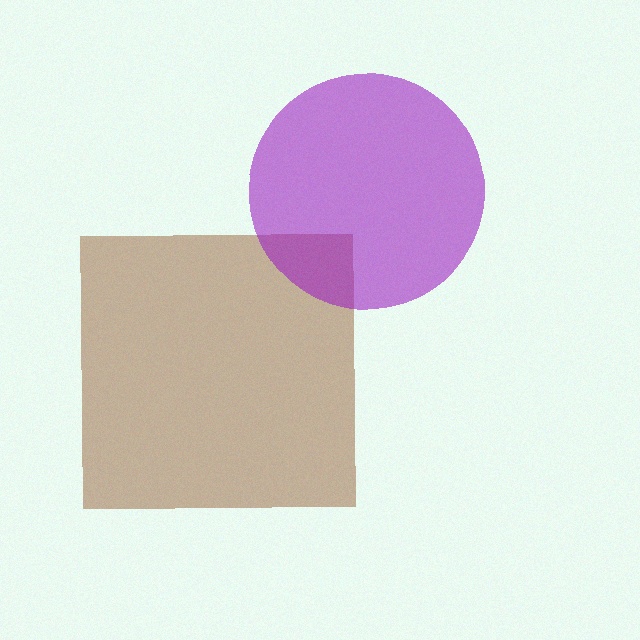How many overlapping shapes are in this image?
There are 2 overlapping shapes in the image.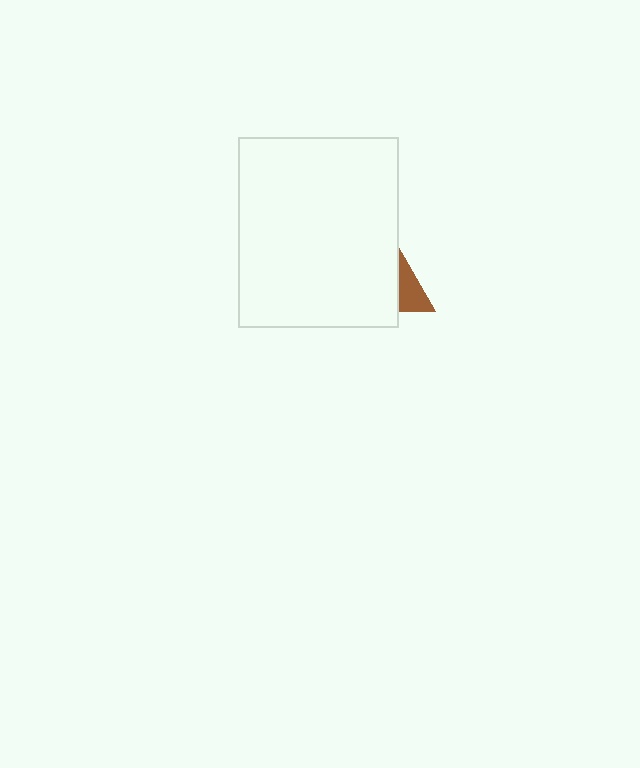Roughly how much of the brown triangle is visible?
A small part of it is visible (roughly 30%).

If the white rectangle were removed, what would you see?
You would see the complete brown triangle.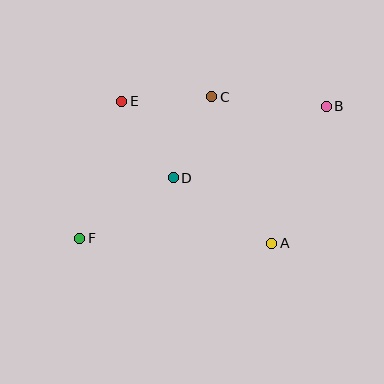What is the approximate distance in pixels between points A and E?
The distance between A and E is approximately 206 pixels.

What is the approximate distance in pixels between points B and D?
The distance between B and D is approximately 169 pixels.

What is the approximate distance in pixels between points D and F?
The distance between D and F is approximately 112 pixels.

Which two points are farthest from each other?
Points B and F are farthest from each other.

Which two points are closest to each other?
Points C and D are closest to each other.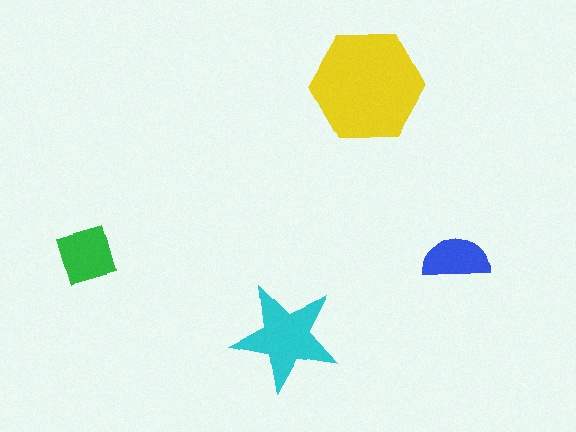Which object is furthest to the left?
The green diamond is leftmost.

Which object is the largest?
The yellow hexagon.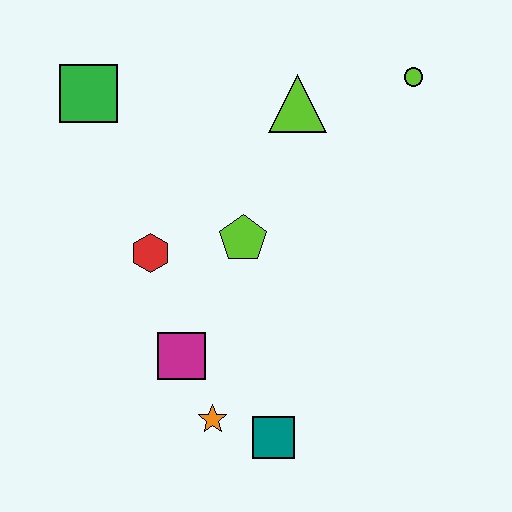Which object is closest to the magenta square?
The orange star is closest to the magenta square.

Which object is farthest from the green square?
The teal square is farthest from the green square.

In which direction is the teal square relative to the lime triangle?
The teal square is below the lime triangle.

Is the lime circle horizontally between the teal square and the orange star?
No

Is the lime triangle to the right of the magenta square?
Yes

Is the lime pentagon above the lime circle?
No